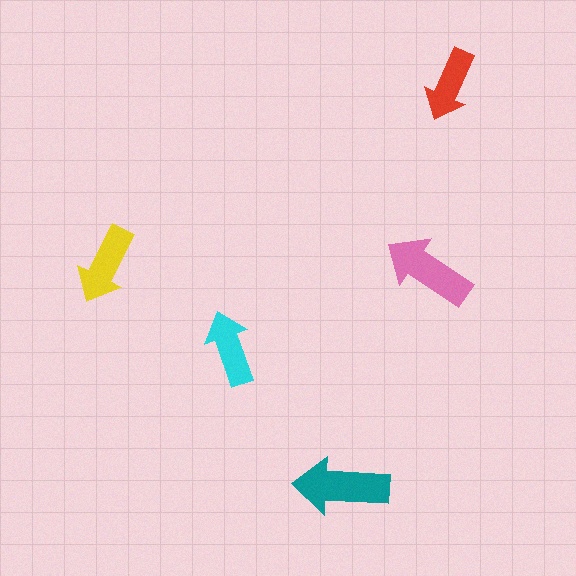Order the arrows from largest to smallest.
the teal one, the pink one, the yellow one, the cyan one, the red one.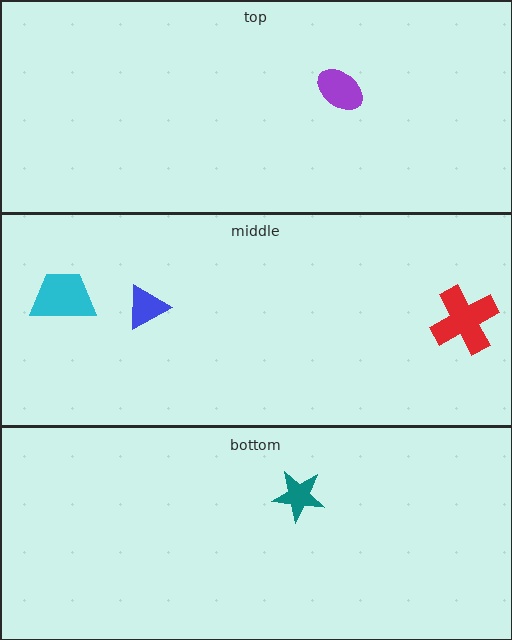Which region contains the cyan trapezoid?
The middle region.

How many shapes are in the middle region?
3.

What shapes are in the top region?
The purple ellipse.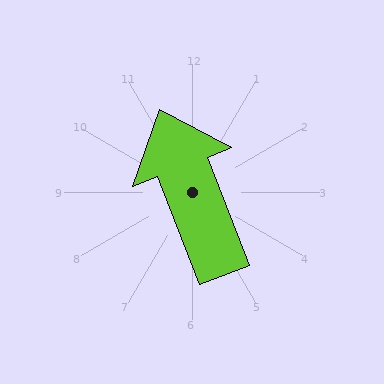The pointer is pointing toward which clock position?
Roughly 11 o'clock.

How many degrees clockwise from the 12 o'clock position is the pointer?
Approximately 339 degrees.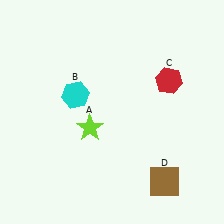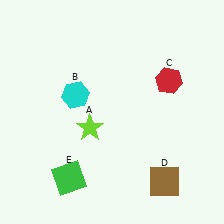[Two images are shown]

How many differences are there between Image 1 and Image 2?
There is 1 difference between the two images.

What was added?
A green square (E) was added in Image 2.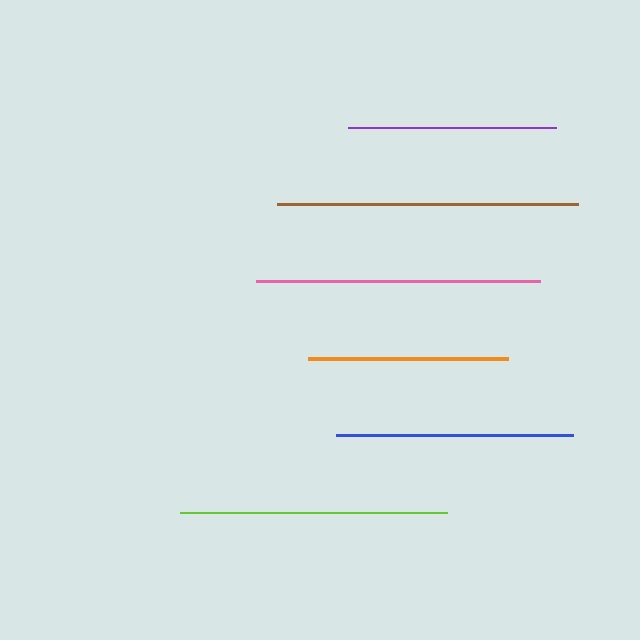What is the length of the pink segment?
The pink segment is approximately 284 pixels long.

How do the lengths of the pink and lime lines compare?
The pink and lime lines are approximately the same length.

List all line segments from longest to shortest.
From longest to shortest: brown, pink, lime, blue, purple, orange.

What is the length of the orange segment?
The orange segment is approximately 200 pixels long.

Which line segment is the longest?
The brown line is the longest at approximately 301 pixels.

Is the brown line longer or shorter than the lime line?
The brown line is longer than the lime line.